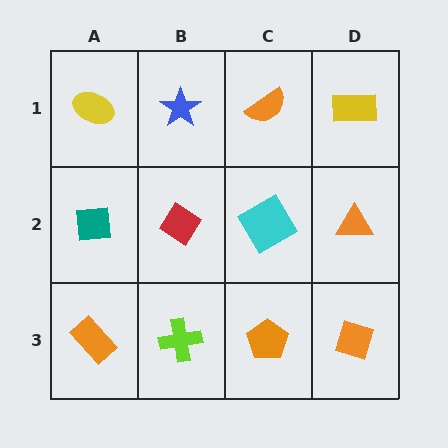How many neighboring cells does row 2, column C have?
4.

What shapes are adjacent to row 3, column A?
A teal square (row 2, column A), a lime cross (row 3, column B).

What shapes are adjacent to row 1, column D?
An orange triangle (row 2, column D), an orange semicircle (row 1, column C).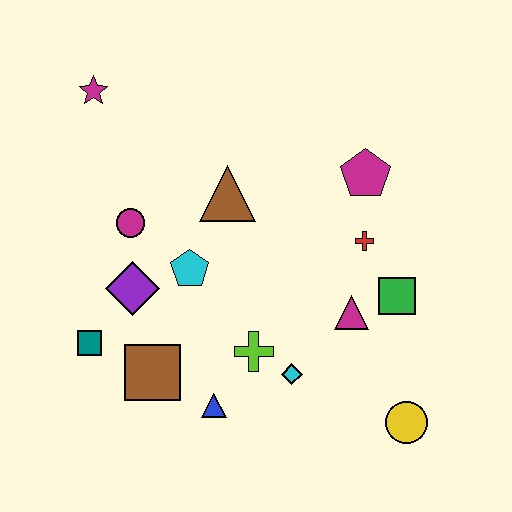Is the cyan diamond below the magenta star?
Yes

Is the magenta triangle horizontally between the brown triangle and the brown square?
No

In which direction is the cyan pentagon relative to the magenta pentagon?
The cyan pentagon is to the left of the magenta pentagon.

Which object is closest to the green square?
The magenta triangle is closest to the green square.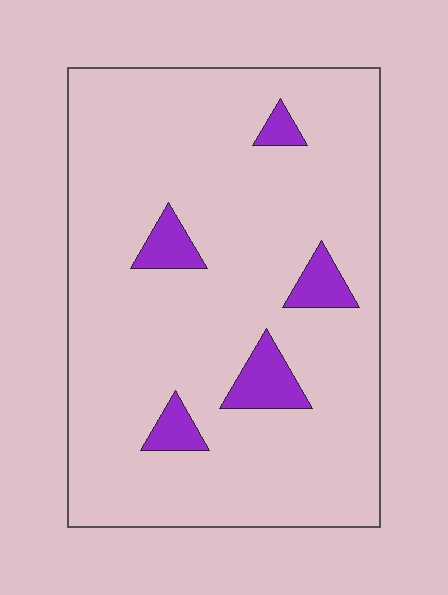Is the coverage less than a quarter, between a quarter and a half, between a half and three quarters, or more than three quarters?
Less than a quarter.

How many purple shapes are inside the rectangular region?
5.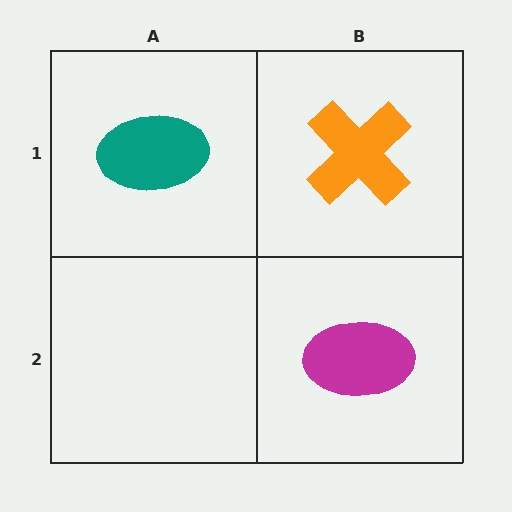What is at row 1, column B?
An orange cross.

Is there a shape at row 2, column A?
No, that cell is empty.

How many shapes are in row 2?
1 shape.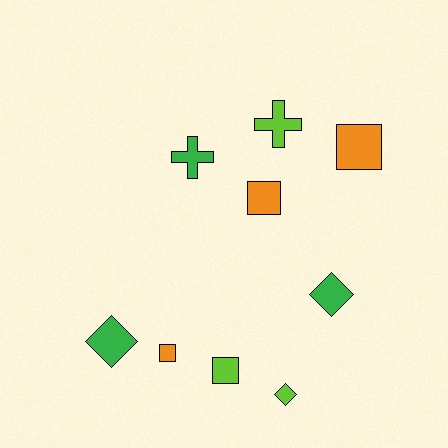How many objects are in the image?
There are 9 objects.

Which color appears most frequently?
Green, with 3 objects.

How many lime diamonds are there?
There is 1 lime diamond.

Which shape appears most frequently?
Square, with 4 objects.